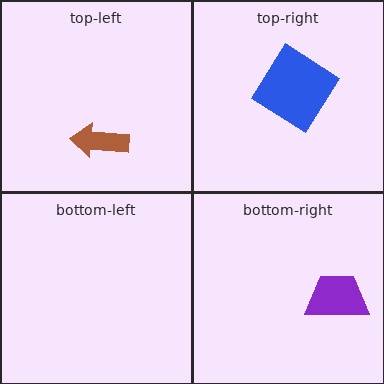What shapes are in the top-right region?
The blue diamond.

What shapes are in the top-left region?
The brown arrow.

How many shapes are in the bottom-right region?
1.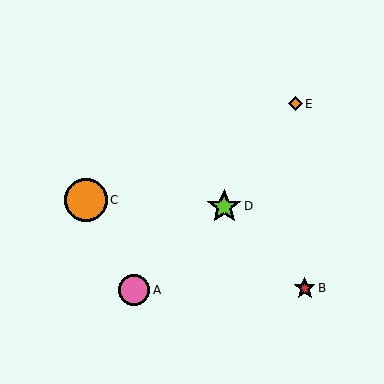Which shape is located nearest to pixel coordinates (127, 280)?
The pink circle (labeled A) at (134, 290) is nearest to that location.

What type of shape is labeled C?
Shape C is an orange circle.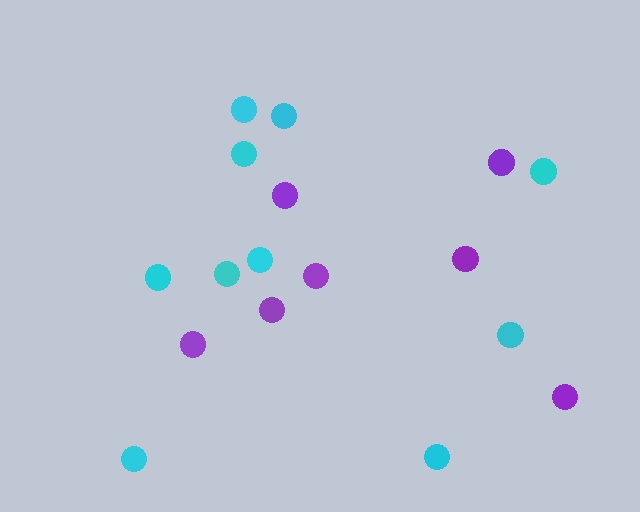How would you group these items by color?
There are 2 groups: one group of purple circles (7) and one group of cyan circles (10).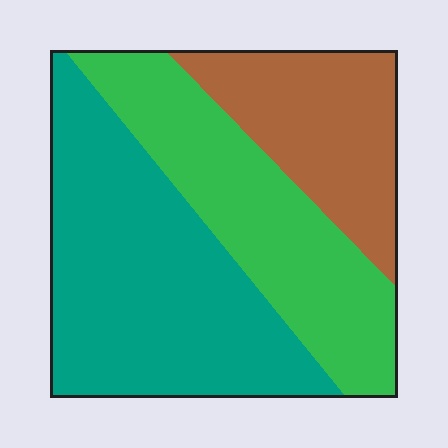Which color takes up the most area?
Teal, at roughly 45%.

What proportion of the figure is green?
Green takes up about one third (1/3) of the figure.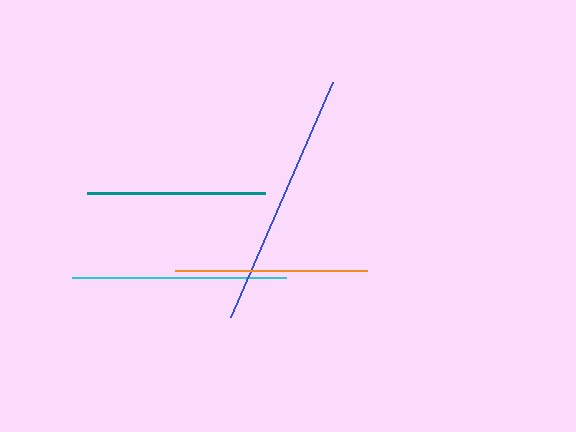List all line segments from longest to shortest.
From longest to shortest: blue, cyan, orange, teal.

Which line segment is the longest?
The blue line is the longest at approximately 256 pixels.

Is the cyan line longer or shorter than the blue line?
The blue line is longer than the cyan line.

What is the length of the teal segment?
The teal segment is approximately 178 pixels long.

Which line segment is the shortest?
The teal line is the shortest at approximately 178 pixels.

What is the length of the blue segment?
The blue segment is approximately 256 pixels long.